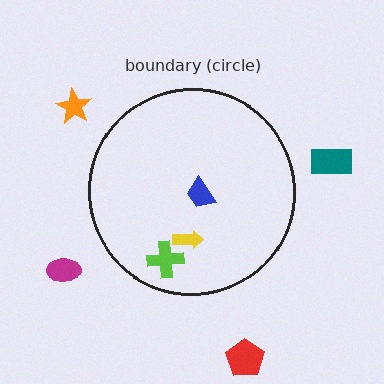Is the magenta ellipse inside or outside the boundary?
Outside.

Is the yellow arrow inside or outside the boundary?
Inside.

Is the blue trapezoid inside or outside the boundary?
Inside.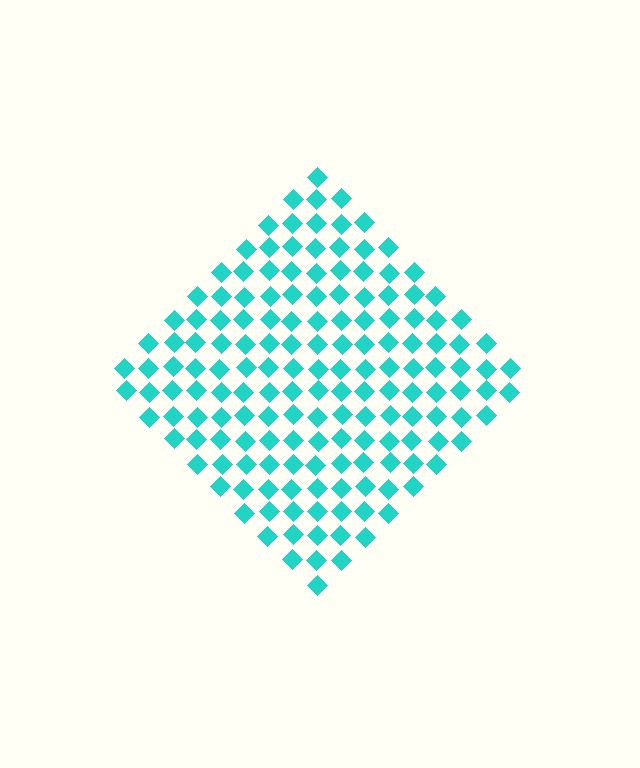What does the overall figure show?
The overall figure shows a diamond.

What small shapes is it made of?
It is made of small diamonds.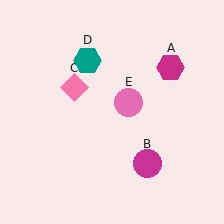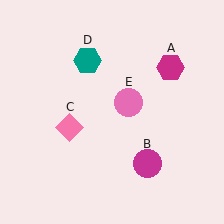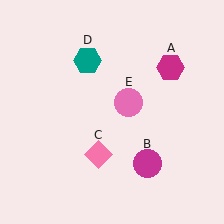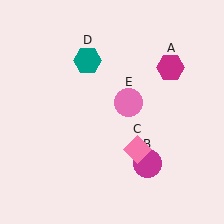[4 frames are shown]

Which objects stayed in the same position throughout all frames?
Magenta hexagon (object A) and magenta circle (object B) and teal hexagon (object D) and pink circle (object E) remained stationary.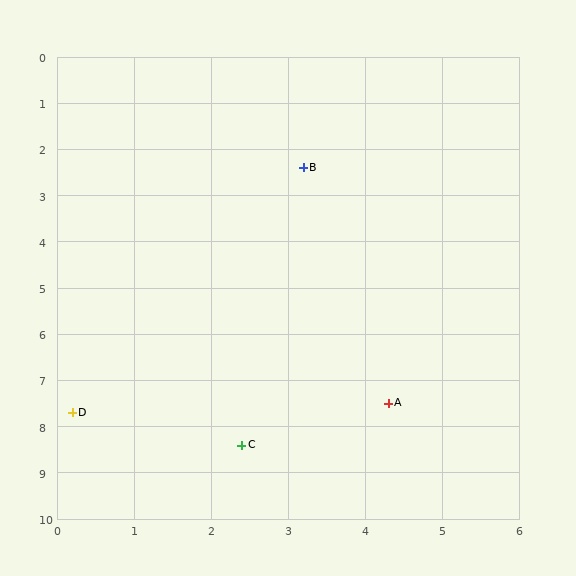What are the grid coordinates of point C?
Point C is at approximately (2.4, 8.4).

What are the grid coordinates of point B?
Point B is at approximately (3.2, 2.4).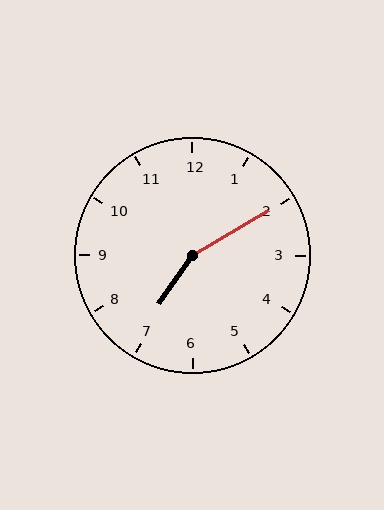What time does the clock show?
7:10.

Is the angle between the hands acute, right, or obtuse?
It is obtuse.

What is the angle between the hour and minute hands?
Approximately 155 degrees.